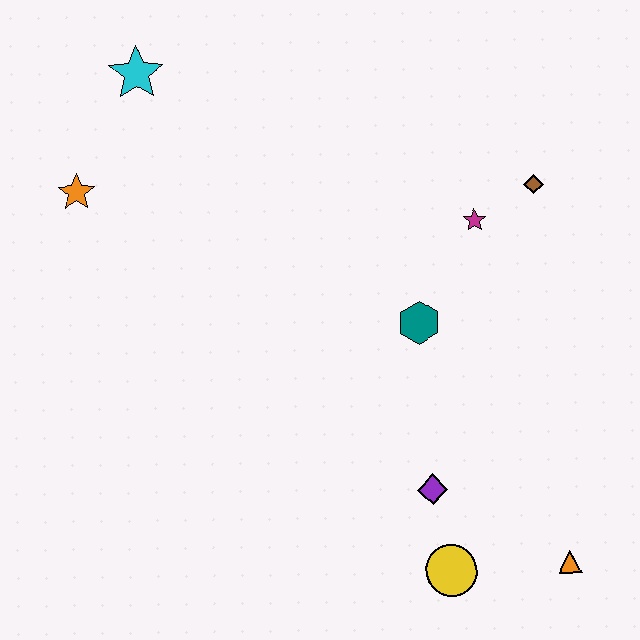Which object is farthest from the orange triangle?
The cyan star is farthest from the orange triangle.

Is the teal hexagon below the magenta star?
Yes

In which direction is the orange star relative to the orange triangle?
The orange star is to the left of the orange triangle.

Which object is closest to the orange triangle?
The yellow circle is closest to the orange triangle.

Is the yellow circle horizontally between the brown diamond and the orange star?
Yes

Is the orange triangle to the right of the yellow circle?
Yes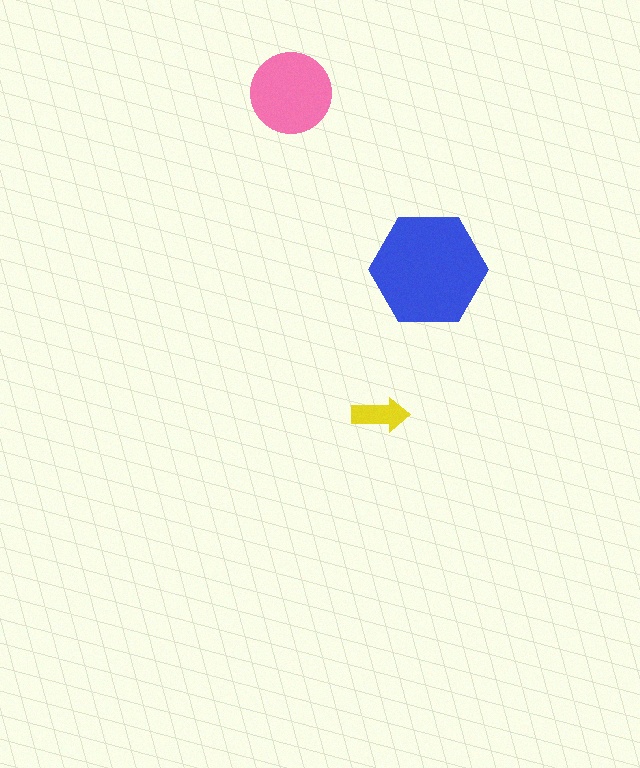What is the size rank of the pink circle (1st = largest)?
2nd.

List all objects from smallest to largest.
The yellow arrow, the pink circle, the blue hexagon.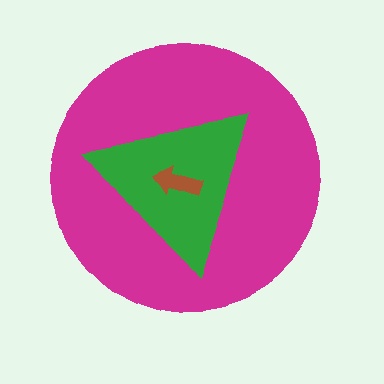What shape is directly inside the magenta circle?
The green triangle.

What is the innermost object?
The brown arrow.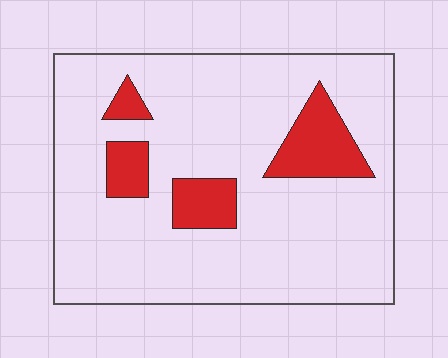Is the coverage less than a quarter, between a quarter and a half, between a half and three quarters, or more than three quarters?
Less than a quarter.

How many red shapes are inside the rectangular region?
4.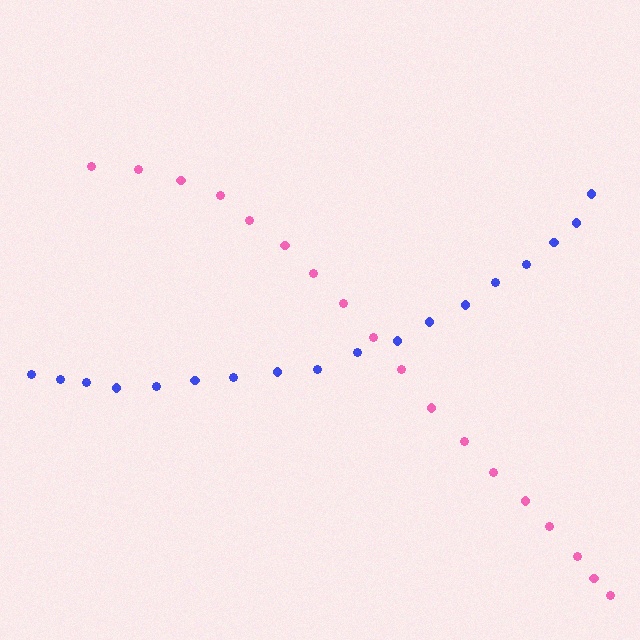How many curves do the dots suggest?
There are 2 distinct paths.